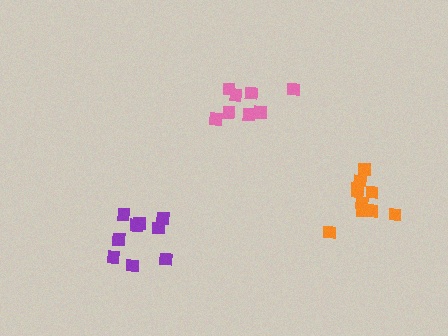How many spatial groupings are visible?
There are 3 spatial groupings.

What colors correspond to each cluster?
The clusters are colored: pink, orange, purple.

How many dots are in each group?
Group 1: 8 dots, Group 2: 10 dots, Group 3: 9 dots (27 total).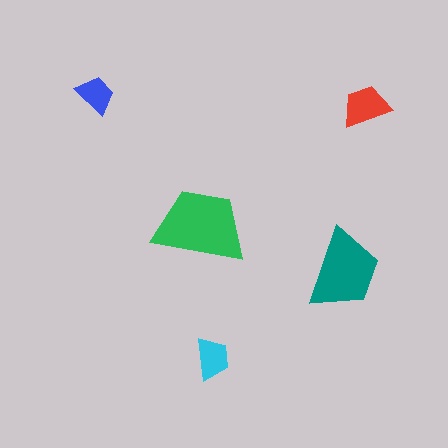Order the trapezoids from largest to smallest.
the green one, the teal one, the red one, the cyan one, the blue one.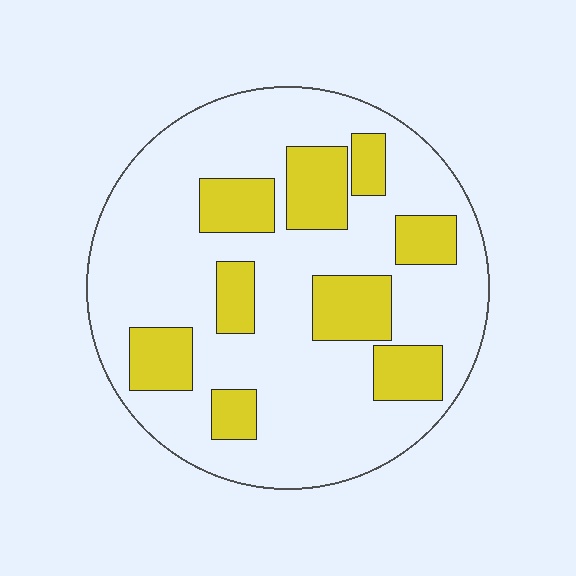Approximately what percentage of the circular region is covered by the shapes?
Approximately 25%.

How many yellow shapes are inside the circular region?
9.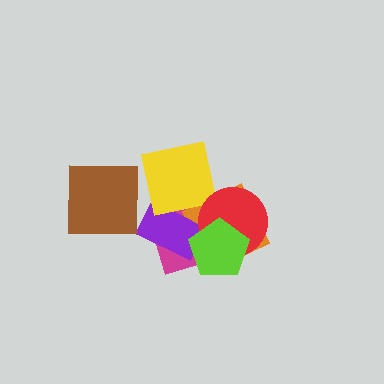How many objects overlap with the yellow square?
5 objects overlap with the yellow square.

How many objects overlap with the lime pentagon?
4 objects overlap with the lime pentagon.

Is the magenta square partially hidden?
Yes, it is partially covered by another shape.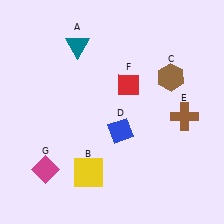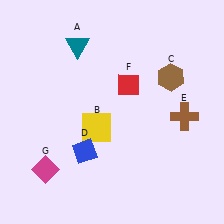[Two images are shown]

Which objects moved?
The objects that moved are: the yellow square (B), the blue diamond (D).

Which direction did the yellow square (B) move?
The yellow square (B) moved up.